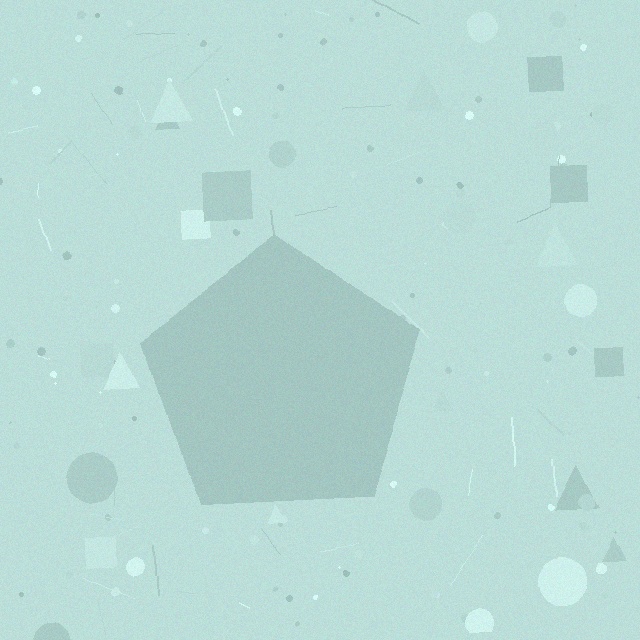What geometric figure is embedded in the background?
A pentagon is embedded in the background.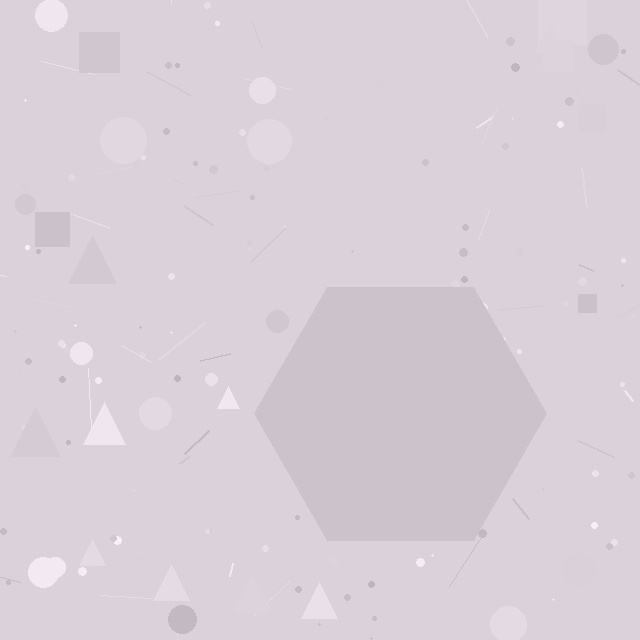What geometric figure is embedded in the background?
A hexagon is embedded in the background.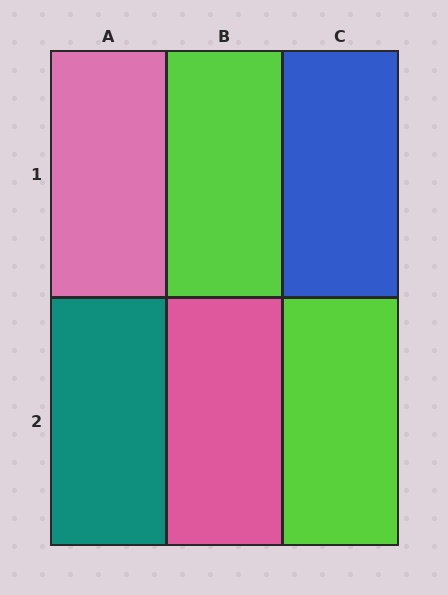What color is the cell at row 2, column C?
Lime.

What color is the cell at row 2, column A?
Teal.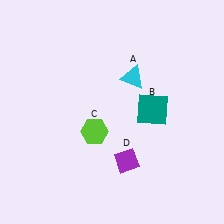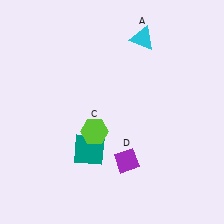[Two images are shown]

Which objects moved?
The objects that moved are: the cyan triangle (A), the teal square (B).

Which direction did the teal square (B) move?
The teal square (B) moved left.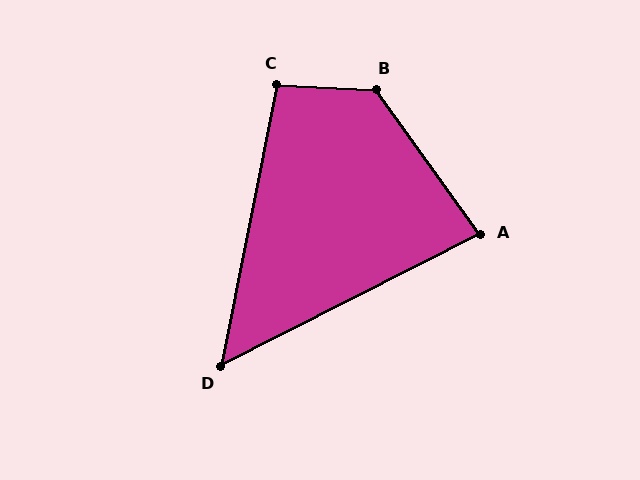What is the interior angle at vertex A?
Approximately 81 degrees (acute).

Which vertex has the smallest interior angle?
D, at approximately 52 degrees.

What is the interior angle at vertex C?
Approximately 99 degrees (obtuse).